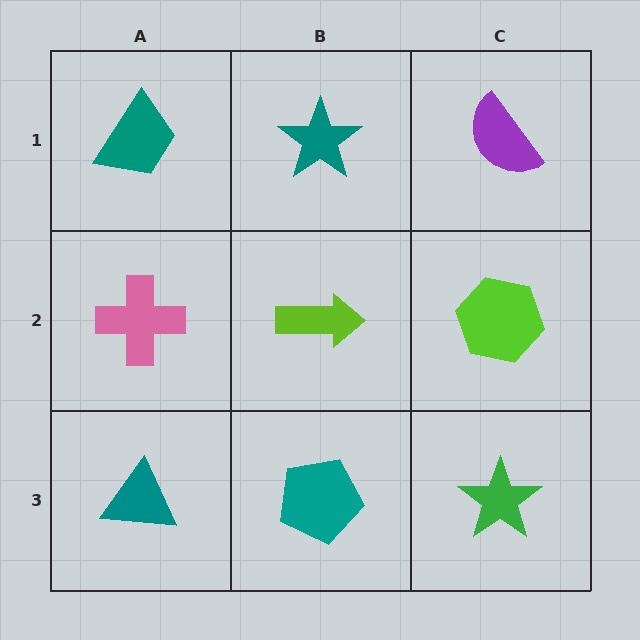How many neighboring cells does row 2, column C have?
3.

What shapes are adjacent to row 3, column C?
A lime hexagon (row 2, column C), a teal pentagon (row 3, column B).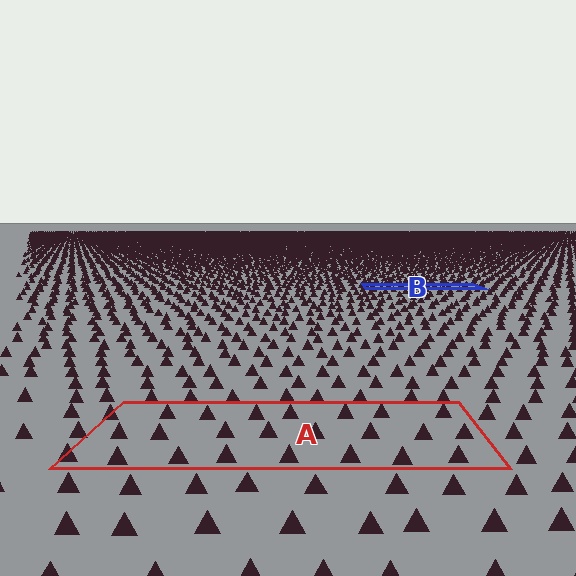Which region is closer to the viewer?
Region A is closer. The texture elements there are larger and more spread out.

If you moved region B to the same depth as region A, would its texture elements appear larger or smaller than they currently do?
They would appear larger. At a closer depth, the same texture elements are projected at a bigger on-screen size.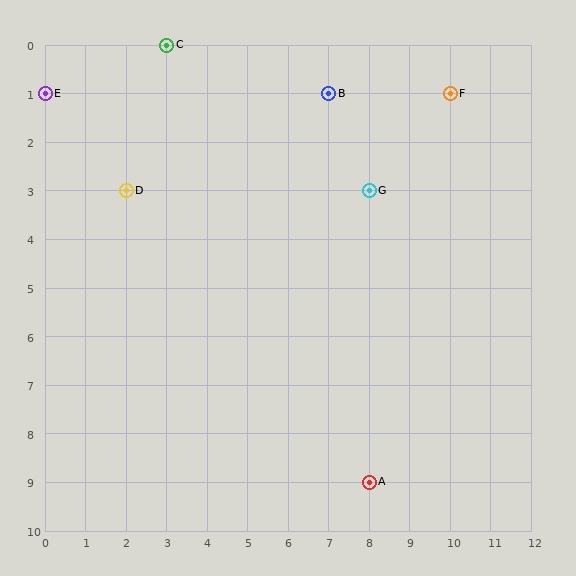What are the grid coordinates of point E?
Point E is at grid coordinates (0, 1).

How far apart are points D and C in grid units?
Points D and C are 1 column and 3 rows apart (about 3.2 grid units diagonally).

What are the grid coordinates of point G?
Point G is at grid coordinates (8, 3).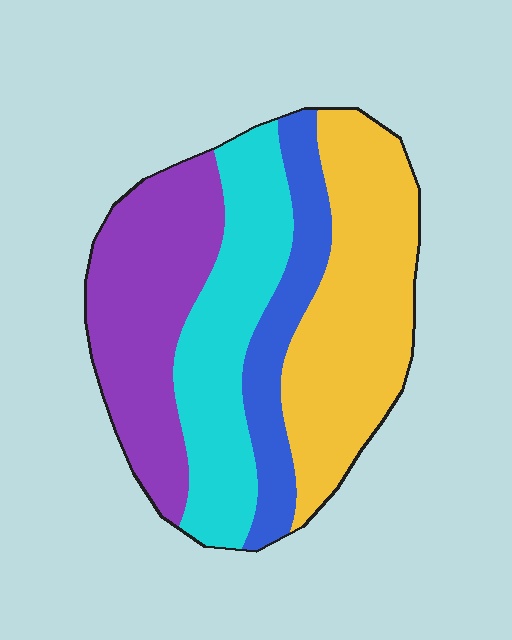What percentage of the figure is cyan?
Cyan covers about 25% of the figure.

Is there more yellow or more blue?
Yellow.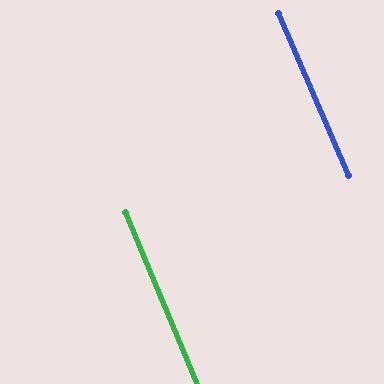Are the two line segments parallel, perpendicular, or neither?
Parallel — their directions differ by only 0.7°.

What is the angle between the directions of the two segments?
Approximately 1 degree.